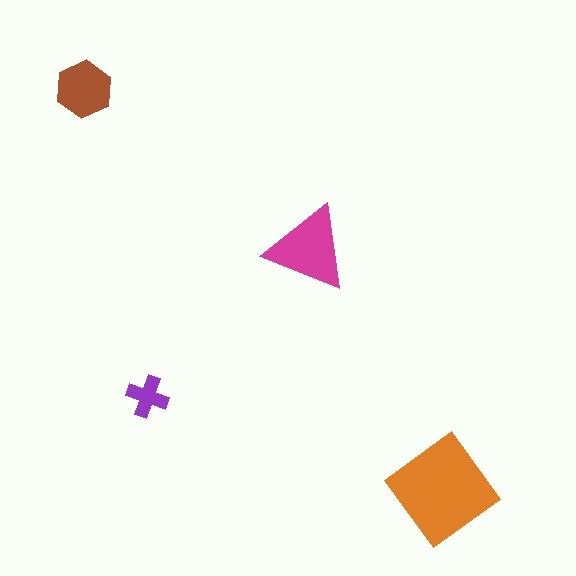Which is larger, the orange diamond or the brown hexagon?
The orange diamond.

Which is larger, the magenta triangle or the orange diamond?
The orange diamond.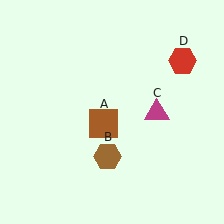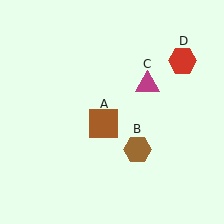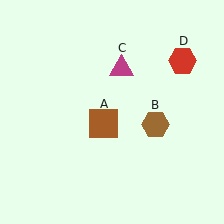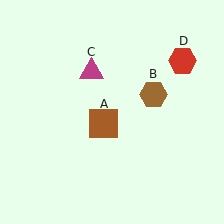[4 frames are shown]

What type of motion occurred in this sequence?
The brown hexagon (object B), magenta triangle (object C) rotated counterclockwise around the center of the scene.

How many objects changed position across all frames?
2 objects changed position: brown hexagon (object B), magenta triangle (object C).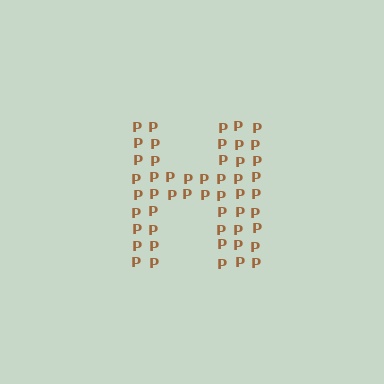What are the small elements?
The small elements are letter P's.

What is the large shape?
The large shape is the letter H.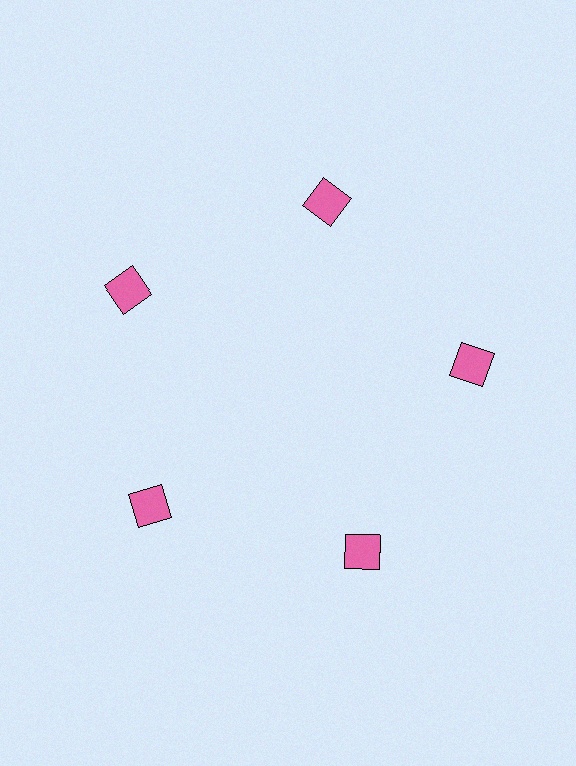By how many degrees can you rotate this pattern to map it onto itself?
The pattern maps onto itself every 72 degrees of rotation.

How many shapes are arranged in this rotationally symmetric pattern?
There are 5 shapes, arranged in 5 groups of 1.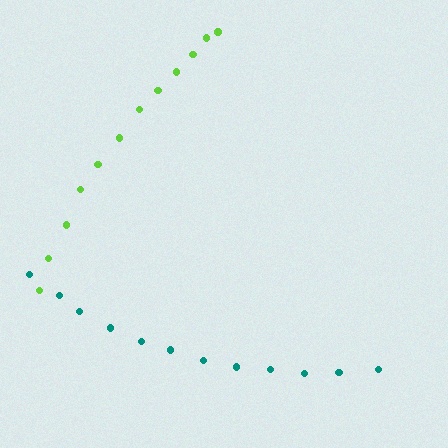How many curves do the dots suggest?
There are 2 distinct paths.